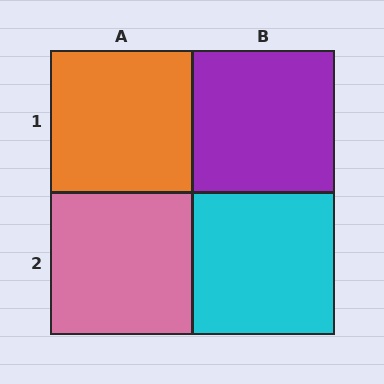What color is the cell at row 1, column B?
Purple.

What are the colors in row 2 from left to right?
Pink, cyan.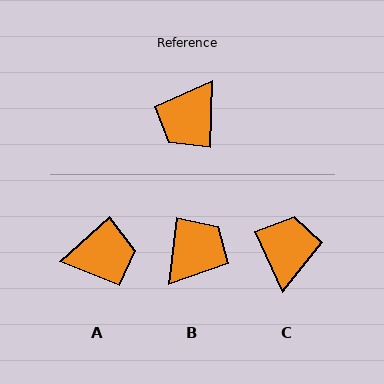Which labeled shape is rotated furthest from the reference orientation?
B, about 174 degrees away.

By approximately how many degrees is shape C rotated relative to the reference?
Approximately 153 degrees clockwise.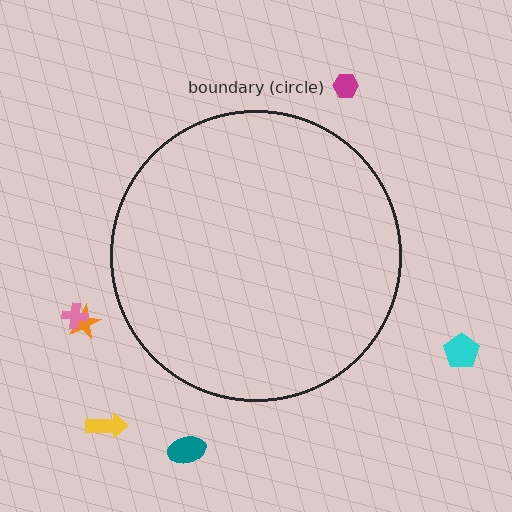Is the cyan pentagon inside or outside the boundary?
Outside.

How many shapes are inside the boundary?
0 inside, 6 outside.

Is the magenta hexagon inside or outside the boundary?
Outside.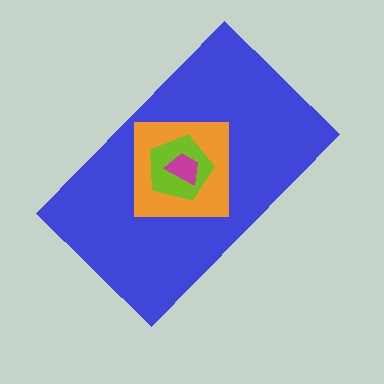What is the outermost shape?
The blue rectangle.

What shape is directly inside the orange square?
The lime pentagon.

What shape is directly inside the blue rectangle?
The orange square.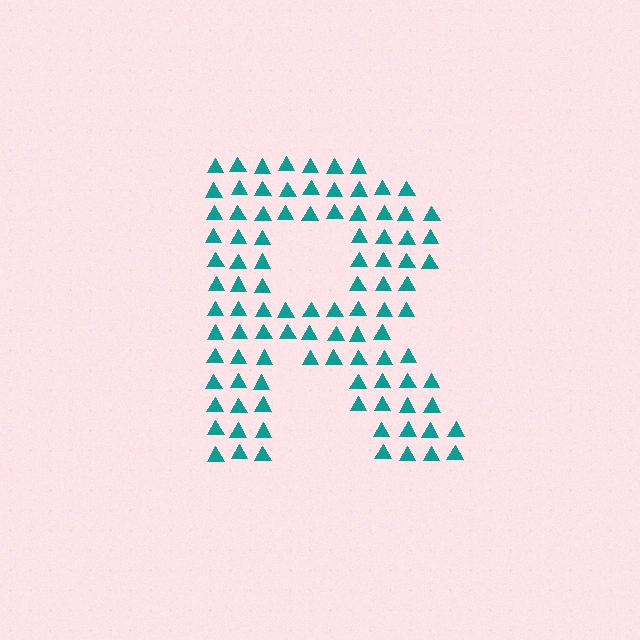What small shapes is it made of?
It is made of small triangles.